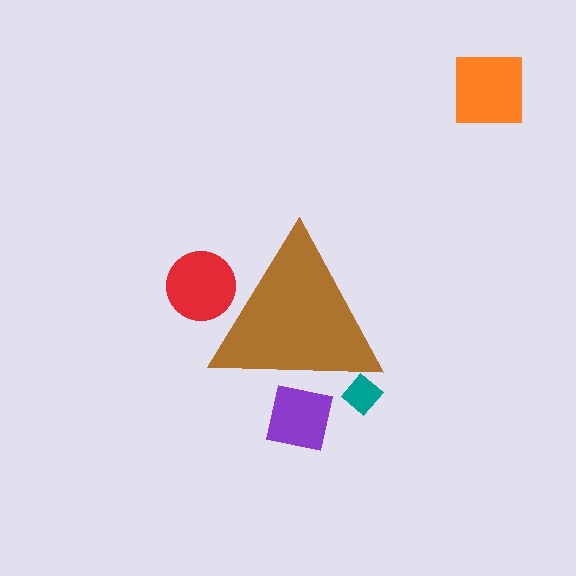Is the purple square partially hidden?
Yes, the purple square is partially hidden behind the brown triangle.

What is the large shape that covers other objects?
A brown triangle.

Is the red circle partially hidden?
Yes, the red circle is partially hidden behind the brown triangle.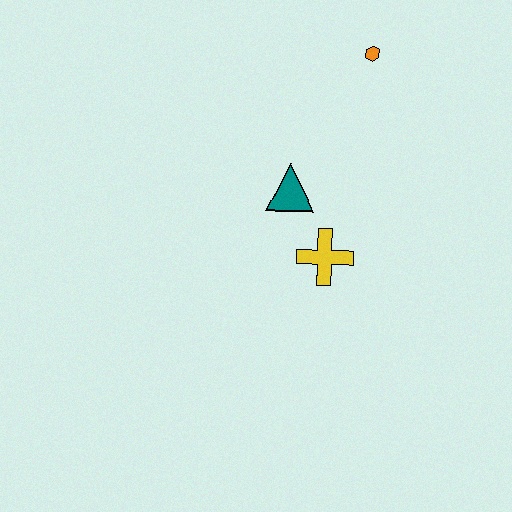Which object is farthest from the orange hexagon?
The yellow cross is farthest from the orange hexagon.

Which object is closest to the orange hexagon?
The teal triangle is closest to the orange hexagon.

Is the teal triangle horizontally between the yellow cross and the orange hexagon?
No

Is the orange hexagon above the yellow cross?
Yes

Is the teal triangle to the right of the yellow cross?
No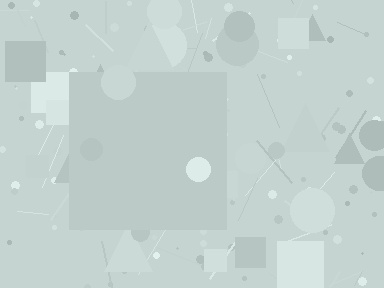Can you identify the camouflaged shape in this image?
The camouflaged shape is a square.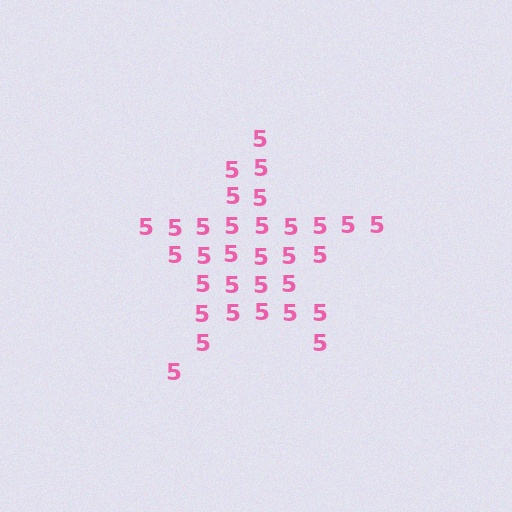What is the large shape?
The large shape is a star.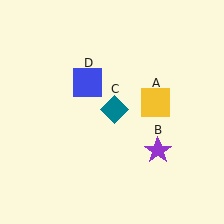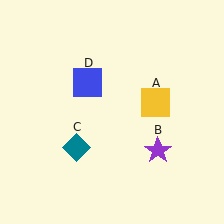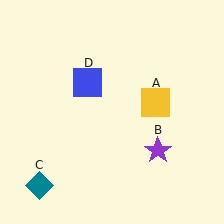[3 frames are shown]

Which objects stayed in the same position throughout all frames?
Yellow square (object A) and purple star (object B) and blue square (object D) remained stationary.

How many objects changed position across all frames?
1 object changed position: teal diamond (object C).